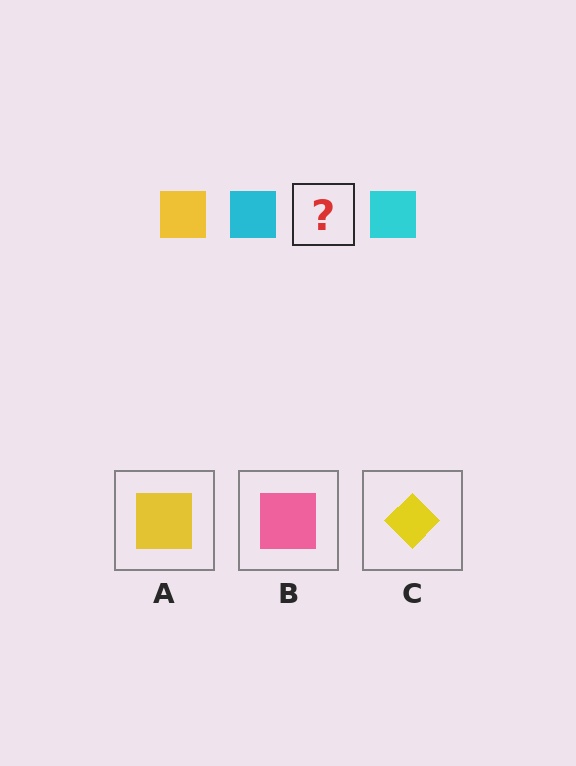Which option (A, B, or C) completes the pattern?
A.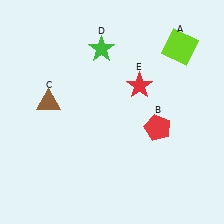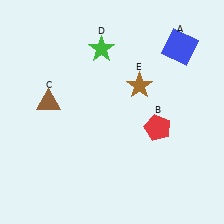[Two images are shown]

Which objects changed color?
A changed from lime to blue. E changed from red to brown.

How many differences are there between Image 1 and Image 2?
There are 2 differences between the two images.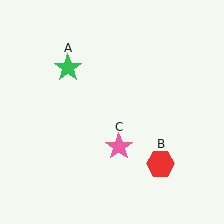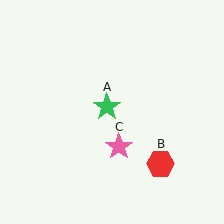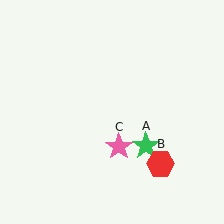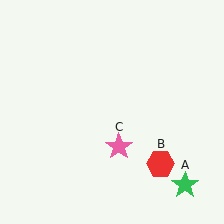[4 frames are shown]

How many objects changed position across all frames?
1 object changed position: green star (object A).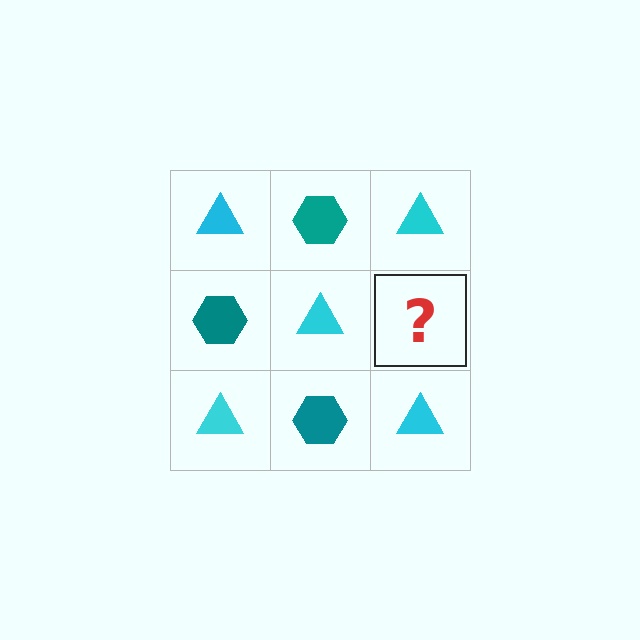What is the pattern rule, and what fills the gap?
The rule is that it alternates cyan triangle and teal hexagon in a checkerboard pattern. The gap should be filled with a teal hexagon.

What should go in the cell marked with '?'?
The missing cell should contain a teal hexagon.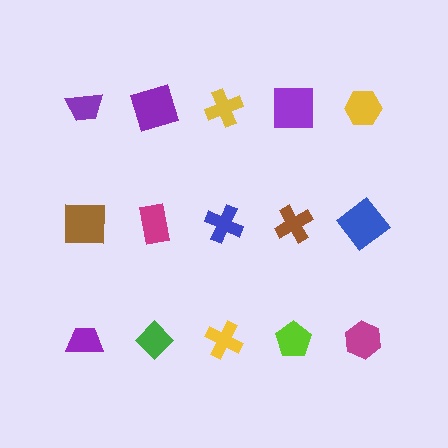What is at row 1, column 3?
A yellow cross.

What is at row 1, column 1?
A purple trapezoid.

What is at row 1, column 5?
A yellow hexagon.